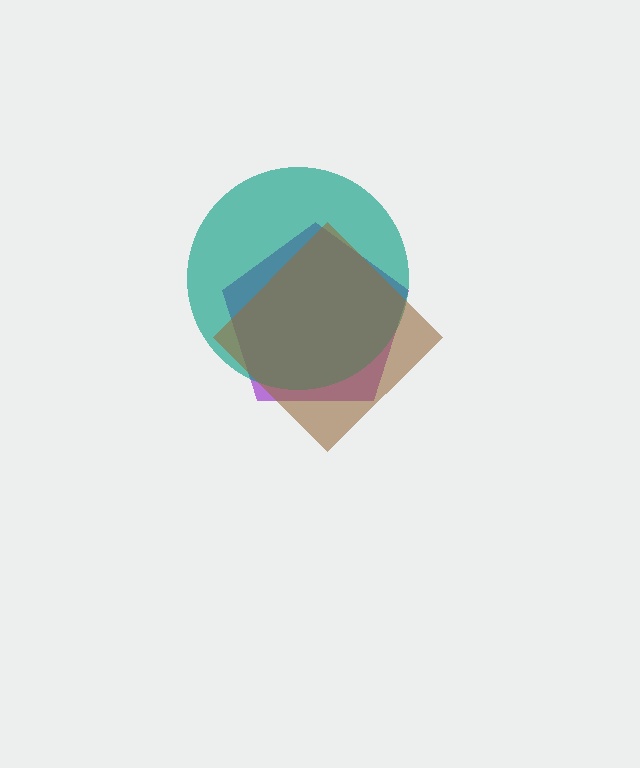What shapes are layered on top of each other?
The layered shapes are: a purple pentagon, a teal circle, a brown diamond.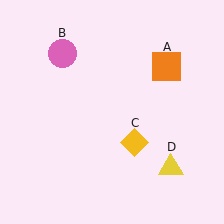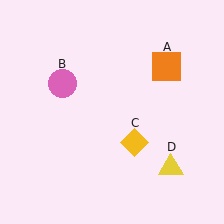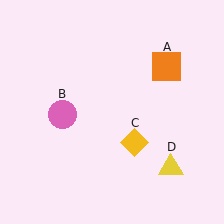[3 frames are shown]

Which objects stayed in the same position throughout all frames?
Orange square (object A) and yellow diamond (object C) and yellow triangle (object D) remained stationary.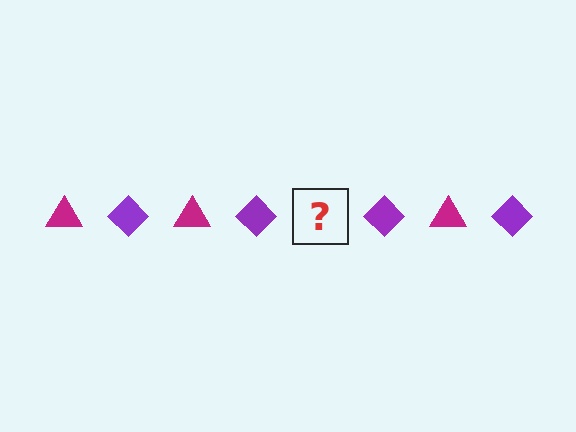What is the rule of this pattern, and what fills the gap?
The rule is that the pattern alternates between magenta triangle and purple diamond. The gap should be filled with a magenta triangle.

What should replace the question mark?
The question mark should be replaced with a magenta triangle.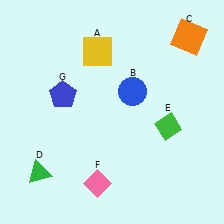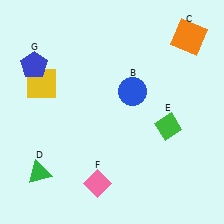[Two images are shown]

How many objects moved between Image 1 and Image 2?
2 objects moved between the two images.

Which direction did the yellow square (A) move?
The yellow square (A) moved left.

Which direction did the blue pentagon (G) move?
The blue pentagon (G) moved up.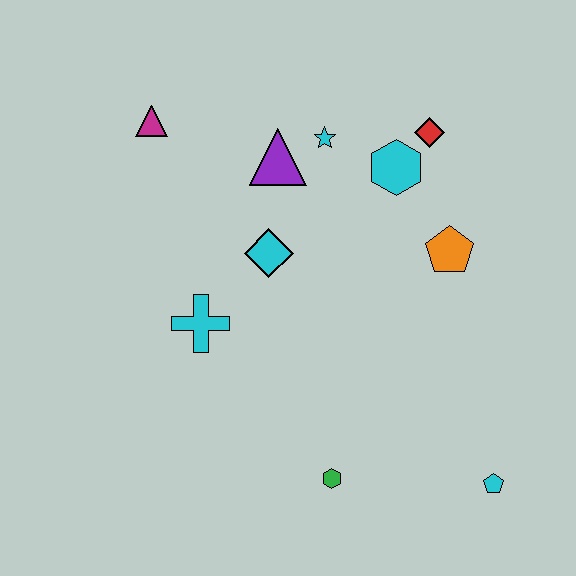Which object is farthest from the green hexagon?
The magenta triangle is farthest from the green hexagon.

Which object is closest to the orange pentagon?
The cyan hexagon is closest to the orange pentagon.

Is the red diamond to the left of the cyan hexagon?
No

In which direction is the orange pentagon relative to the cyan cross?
The orange pentagon is to the right of the cyan cross.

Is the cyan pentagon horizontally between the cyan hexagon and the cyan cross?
No